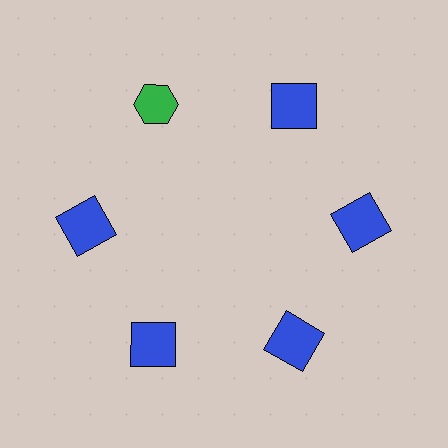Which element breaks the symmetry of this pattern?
The green hexagon at roughly the 11 o'clock position breaks the symmetry. All other shapes are blue squares.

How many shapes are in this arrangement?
There are 6 shapes arranged in a ring pattern.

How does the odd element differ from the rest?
It differs in both color (green instead of blue) and shape (hexagon instead of square).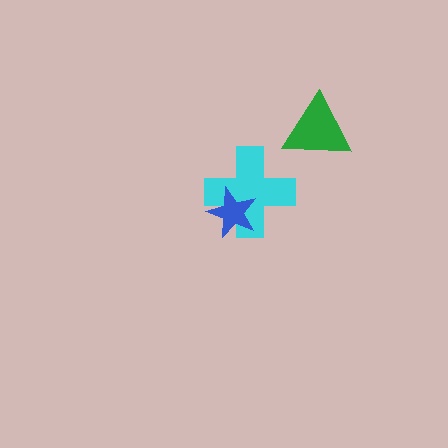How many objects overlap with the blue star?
1 object overlaps with the blue star.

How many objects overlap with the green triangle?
0 objects overlap with the green triangle.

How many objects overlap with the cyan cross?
1 object overlaps with the cyan cross.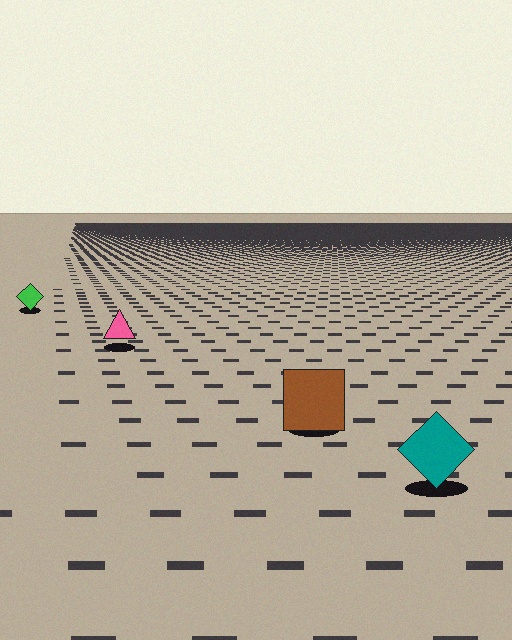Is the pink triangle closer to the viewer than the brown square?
No. The brown square is closer — you can tell from the texture gradient: the ground texture is coarser near it.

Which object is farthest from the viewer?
The green diamond is farthest from the viewer. It appears smaller and the ground texture around it is denser.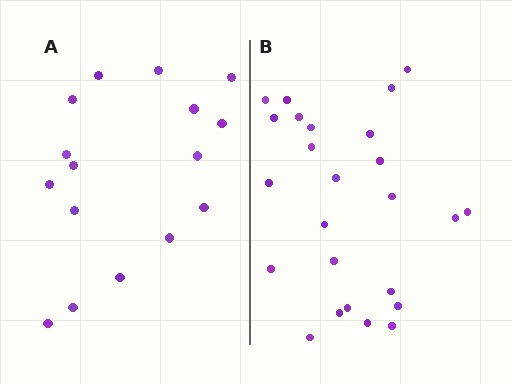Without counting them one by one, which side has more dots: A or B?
Region B (the right region) has more dots.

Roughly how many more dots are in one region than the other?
Region B has roughly 8 or so more dots than region A.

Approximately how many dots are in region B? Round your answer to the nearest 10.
About 20 dots. (The exact count is 25, which rounds to 20.)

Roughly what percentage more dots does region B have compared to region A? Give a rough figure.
About 55% more.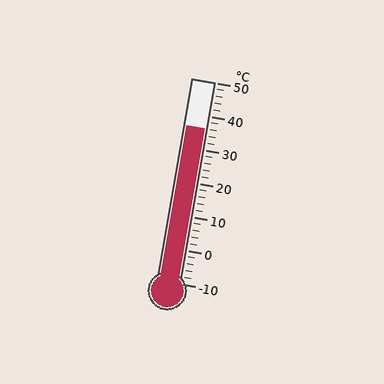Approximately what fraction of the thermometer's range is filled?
The thermometer is filled to approximately 75% of its range.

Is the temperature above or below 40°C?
The temperature is below 40°C.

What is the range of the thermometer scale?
The thermometer scale ranges from -10°C to 50°C.